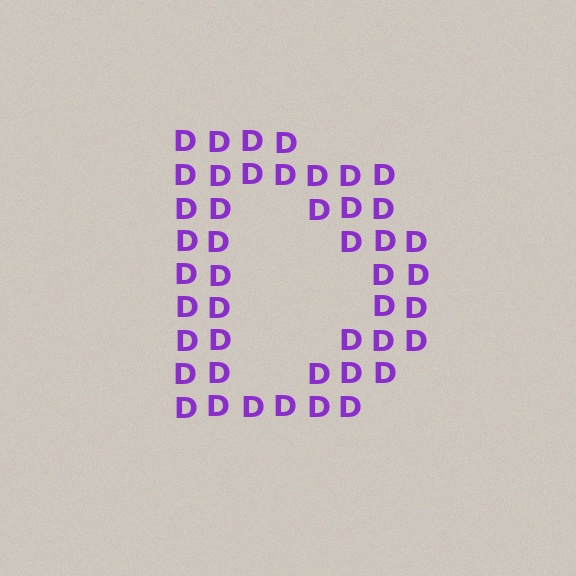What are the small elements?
The small elements are letter D's.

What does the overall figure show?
The overall figure shows the letter D.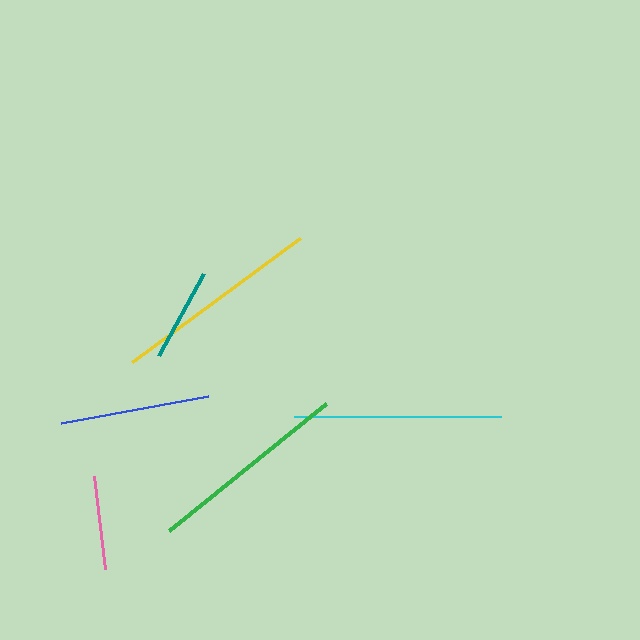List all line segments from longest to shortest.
From longest to shortest: yellow, cyan, green, blue, pink, teal.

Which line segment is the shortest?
The teal line is the shortest at approximately 94 pixels.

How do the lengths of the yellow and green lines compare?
The yellow and green lines are approximately the same length.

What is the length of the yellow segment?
The yellow segment is approximately 209 pixels long.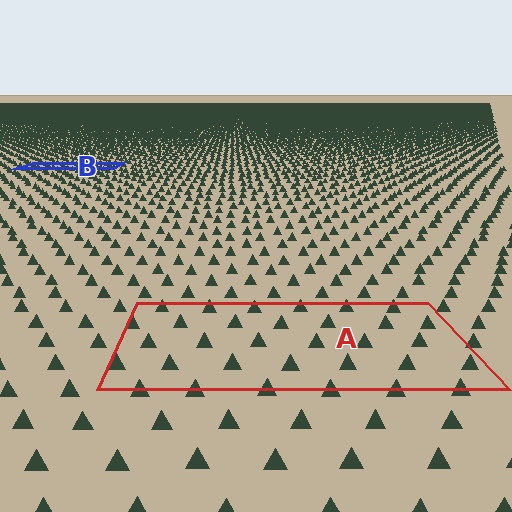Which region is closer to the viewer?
Region A is closer. The texture elements there are larger and more spread out.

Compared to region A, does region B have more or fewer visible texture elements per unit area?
Region B has more texture elements per unit area — they are packed more densely because it is farther away.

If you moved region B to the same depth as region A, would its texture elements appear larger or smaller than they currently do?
They would appear larger. At a closer depth, the same texture elements are projected at a bigger on-screen size.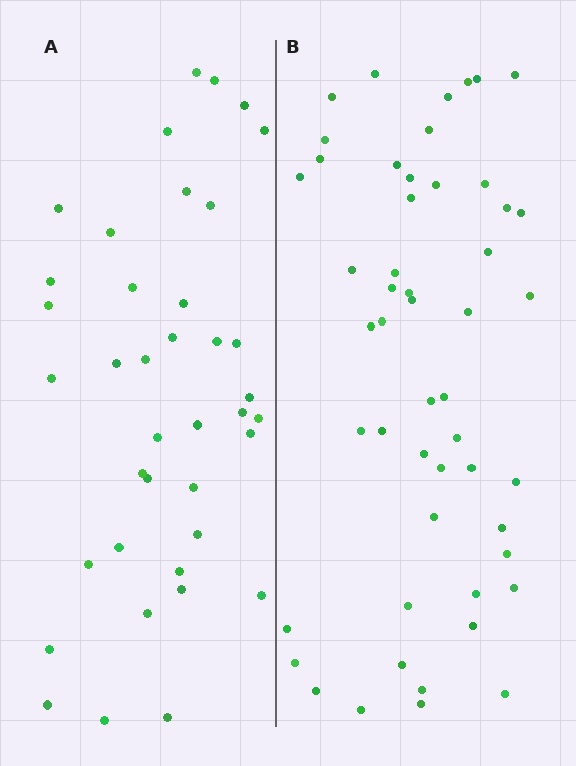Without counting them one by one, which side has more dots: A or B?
Region B (the right region) has more dots.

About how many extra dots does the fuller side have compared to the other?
Region B has roughly 12 or so more dots than region A.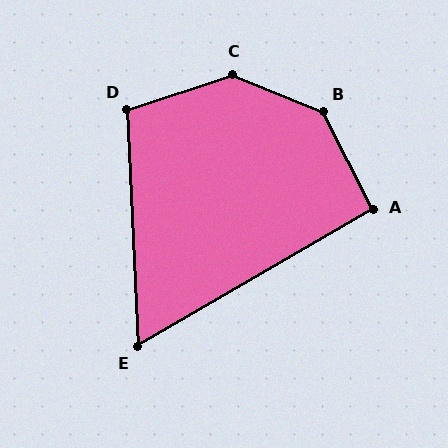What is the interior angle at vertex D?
Approximately 106 degrees (obtuse).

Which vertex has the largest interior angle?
B, at approximately 139 degrees.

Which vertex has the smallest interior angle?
E, at approximately 63 degrees.